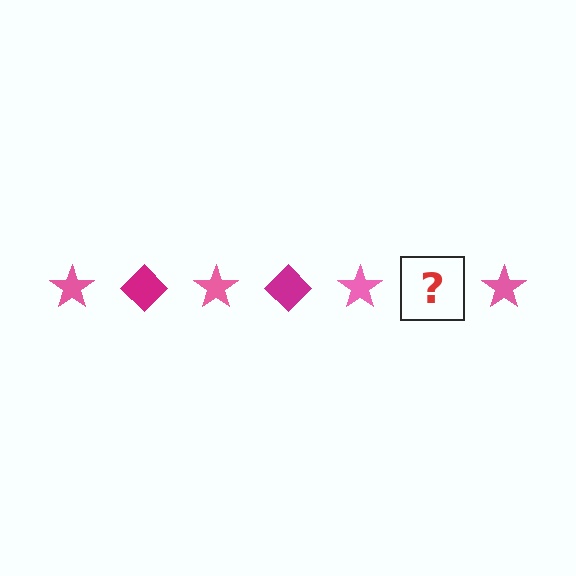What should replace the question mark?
The question mark should be replaced with a magenta diamond.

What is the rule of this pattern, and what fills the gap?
The rule is that the pattern alternates between pink star and magenta diamond. The gap should be filled with a magenta diamond.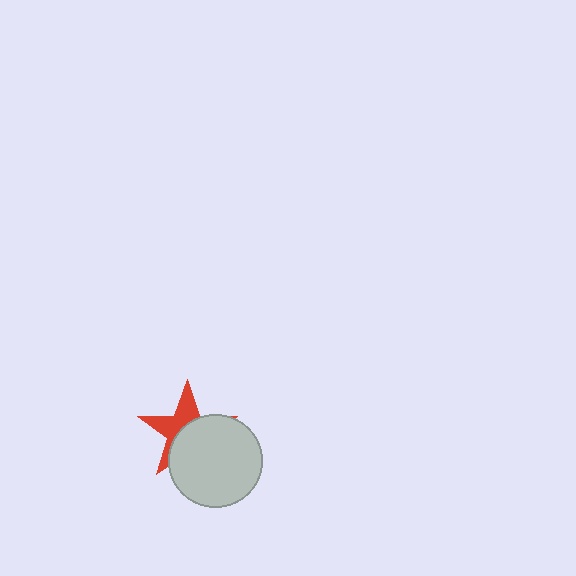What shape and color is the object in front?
The object in front is a light gray circle.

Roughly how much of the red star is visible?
A small part of it is visible (roughly 44%).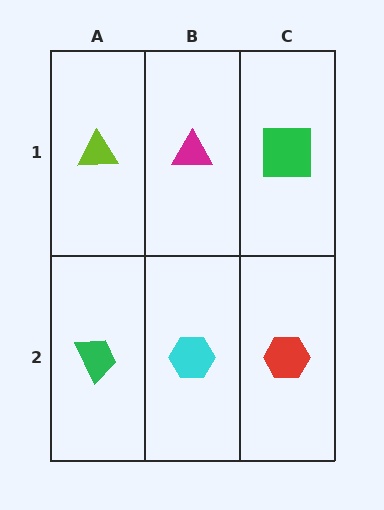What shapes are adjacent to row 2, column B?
A magenta triangle (row 1, column B), a green trapezoid (row 2, column A), a red hexagon (row 2, column C).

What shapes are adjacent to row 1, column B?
A cyan hexagon (row 2, column B), a lime triangle (row 1, column A), a green square (row 1, column C).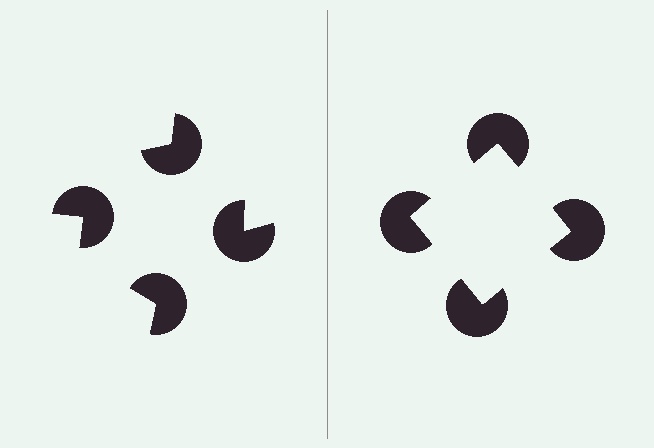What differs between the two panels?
The pac-man discs are positioned identically on both sides; only the wedge orientations differ. On the right they align to a square; on the left they are misaligned.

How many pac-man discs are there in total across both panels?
8 — 4 on each side.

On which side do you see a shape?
An illusory square appears on the right side. On the left side the wedge cuts are rotated, so no coherent shape forms.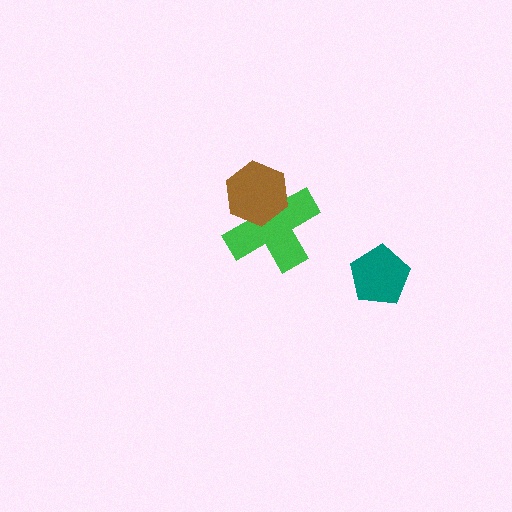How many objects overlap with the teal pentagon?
0 objects overlap with the teal pentagon.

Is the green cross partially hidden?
Yes, it is partially covered by another shape.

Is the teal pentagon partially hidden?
No, no other shape covers it.